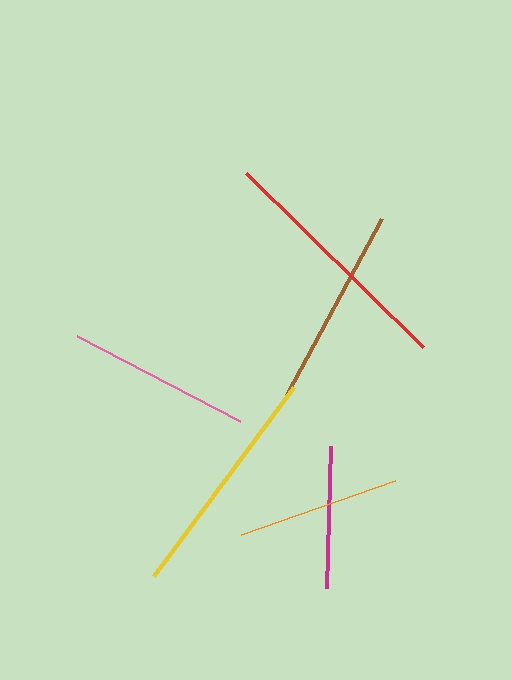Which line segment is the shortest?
The magenta line is the shortest at approximately 142 pixels.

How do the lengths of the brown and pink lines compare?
The brown and pink lines are approximately the same length.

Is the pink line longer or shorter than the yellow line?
The yellow line is longer than the pink line.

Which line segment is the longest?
The red line is the longest at approximately 248 pixels.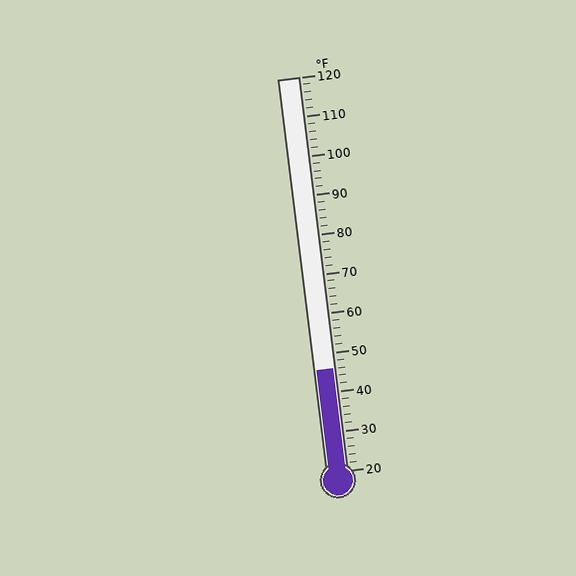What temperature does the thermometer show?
The thermometer shows approximately 46°F.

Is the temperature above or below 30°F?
The temperature is above 30°F.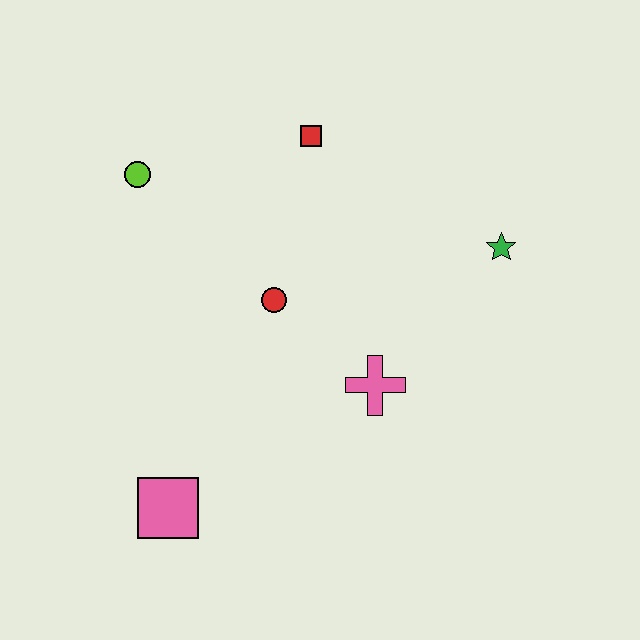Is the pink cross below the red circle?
Yes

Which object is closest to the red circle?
The pink cross is closest to the red circle.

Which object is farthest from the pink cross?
The lime circle is farthest from the pink cross.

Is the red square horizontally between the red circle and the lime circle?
No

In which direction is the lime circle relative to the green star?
The lime circle is to the left of the green star.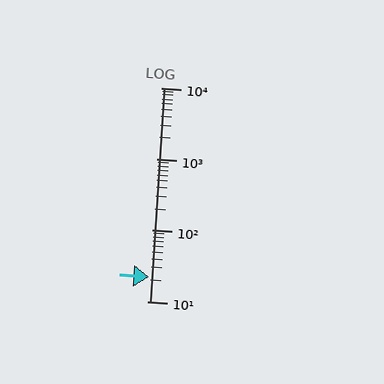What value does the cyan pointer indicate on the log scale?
The pointer indicates approximately 22.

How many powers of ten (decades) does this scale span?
The scale spans 3 decades, from 10 to 10000.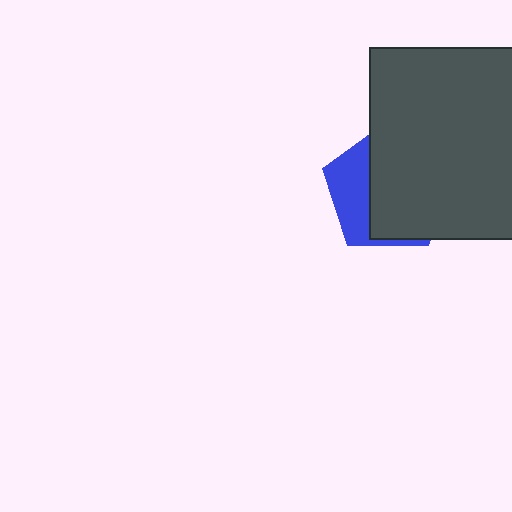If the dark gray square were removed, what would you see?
You would see the complete blue pentagon.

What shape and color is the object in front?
The object in front is a dark gray square.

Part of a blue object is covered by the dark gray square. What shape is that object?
It is a pentagon.